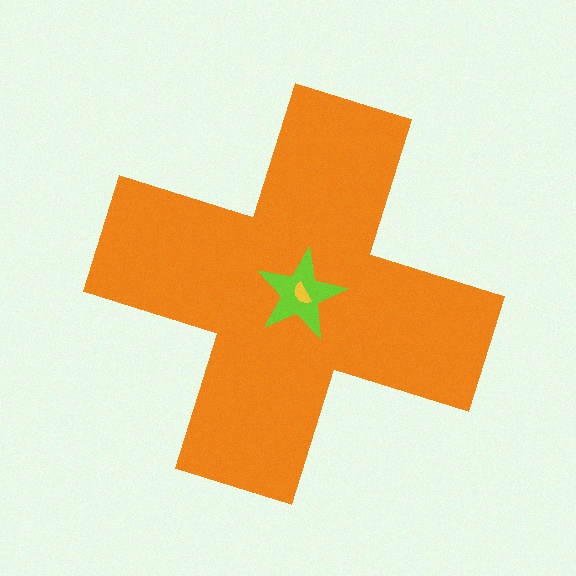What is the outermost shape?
The orange cross.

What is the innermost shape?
The yellow semicircle.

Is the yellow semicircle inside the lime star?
Yes.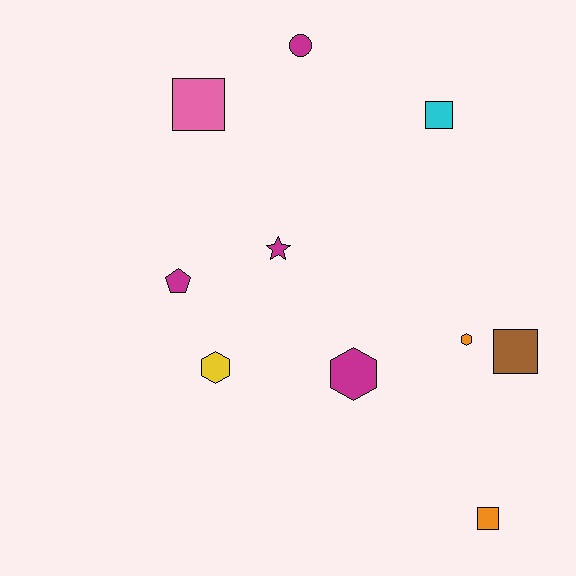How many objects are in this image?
There are 10 objects.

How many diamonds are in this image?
There are no diamonds.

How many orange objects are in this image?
There are 2 orange objects.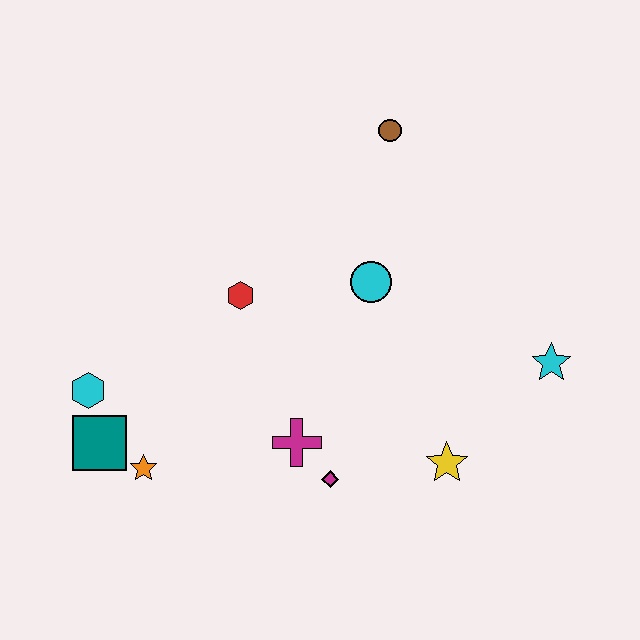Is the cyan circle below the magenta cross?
No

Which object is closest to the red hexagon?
The cyan circle is closest to the red hexagon.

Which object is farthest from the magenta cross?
The brown circle is farthest from the magenta cross.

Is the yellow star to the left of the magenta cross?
No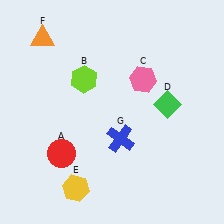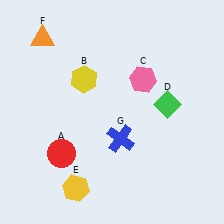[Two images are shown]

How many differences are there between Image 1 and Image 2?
There is 1 difference between the two images.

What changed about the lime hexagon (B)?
In Image 1, B is lime. In Image 2, it changed to yellow.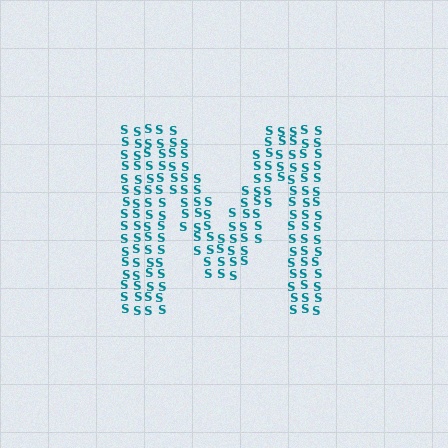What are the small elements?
The small elements are letter S's.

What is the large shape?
The large shape is the letter M.